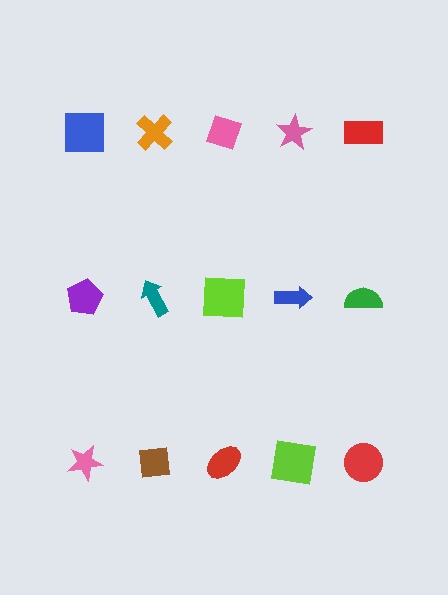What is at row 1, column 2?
An orange cross.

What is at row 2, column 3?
A lime square.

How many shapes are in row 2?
5 shapes.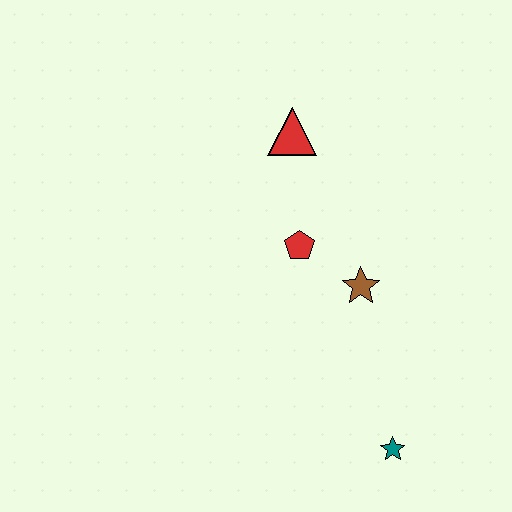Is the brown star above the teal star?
Yes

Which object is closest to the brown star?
The red pentagon is closest to the brown star.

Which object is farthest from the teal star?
The red triangle is farthest from the teal star.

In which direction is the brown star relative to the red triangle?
The brown star is below the red triangle.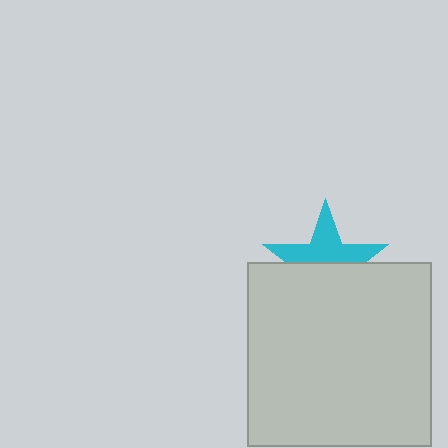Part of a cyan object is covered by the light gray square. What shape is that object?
It is a star.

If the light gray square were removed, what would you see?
You would see the complete cyan star.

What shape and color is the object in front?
The object in front is a light gray square.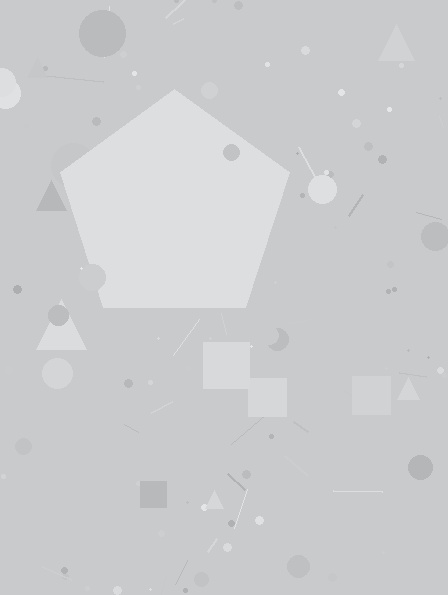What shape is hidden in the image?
A pentagon is hidden in the image.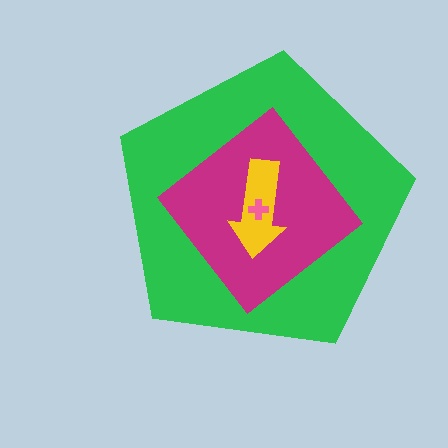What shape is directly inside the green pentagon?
The magenta diamond.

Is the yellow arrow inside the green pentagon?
Yes.